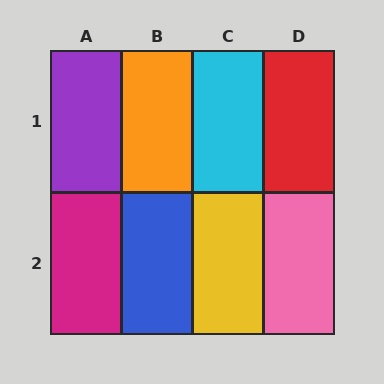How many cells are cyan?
1 cell is cyan.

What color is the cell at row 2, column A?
Magenta.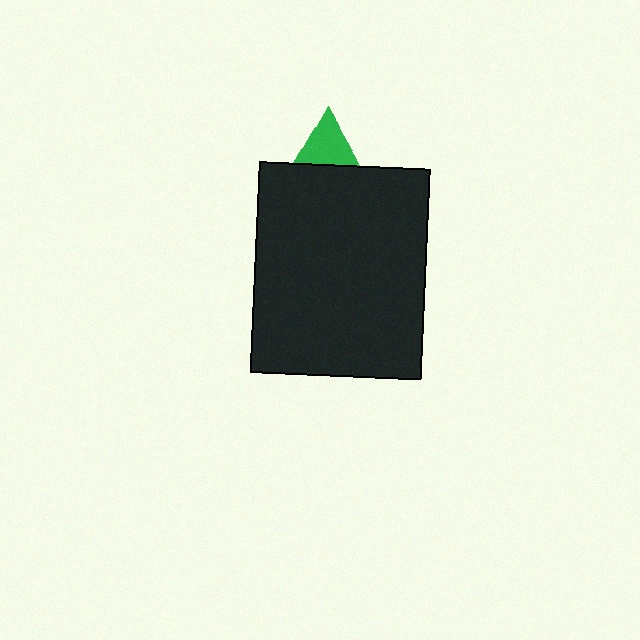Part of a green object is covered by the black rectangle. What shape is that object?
It is a triangle.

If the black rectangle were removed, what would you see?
You would see the complete green triangle.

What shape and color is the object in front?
The object in front is a black rectangle.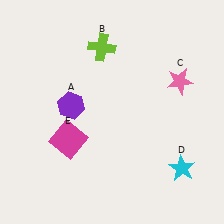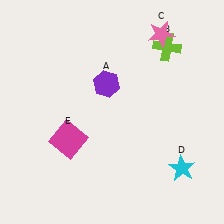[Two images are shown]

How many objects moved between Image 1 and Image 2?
3 objects moved between the two images.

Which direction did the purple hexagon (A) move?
The purple hexagon (A) moved right.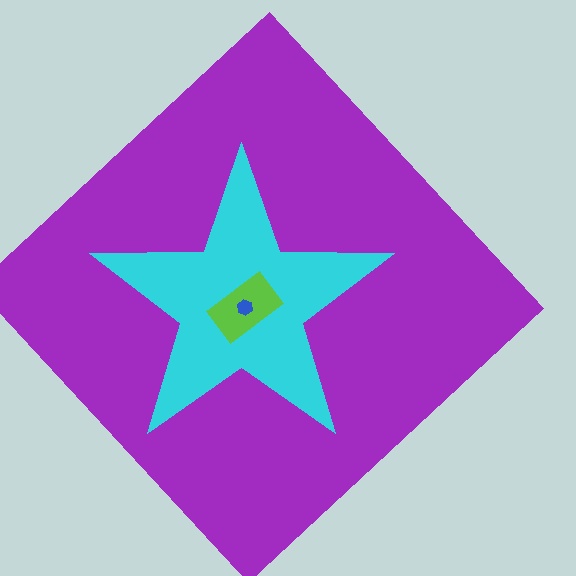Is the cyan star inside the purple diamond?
Yes.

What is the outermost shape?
The purple diamond.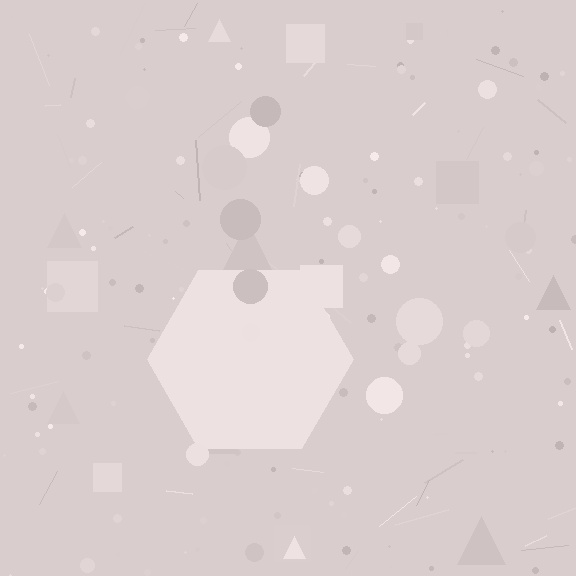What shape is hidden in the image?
A hexagon is hidden in the image.